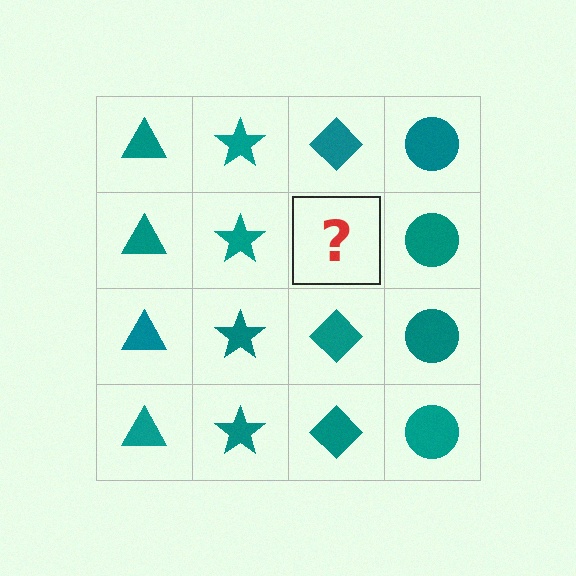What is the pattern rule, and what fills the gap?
The rule is that each column has a consistent shape. The gap should be filled with a teal diamond.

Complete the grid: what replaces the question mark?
The question mark should be replaced with a teal diamond.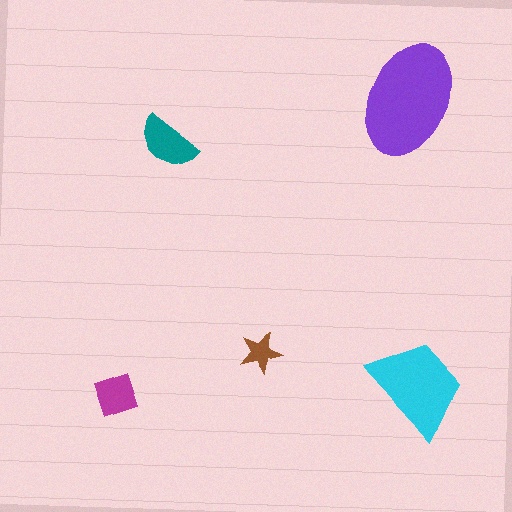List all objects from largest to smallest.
The purple ellipse, the cyan trapezoid, the teal semicircle, the magenta diamond, the brown star.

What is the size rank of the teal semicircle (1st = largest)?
3rd.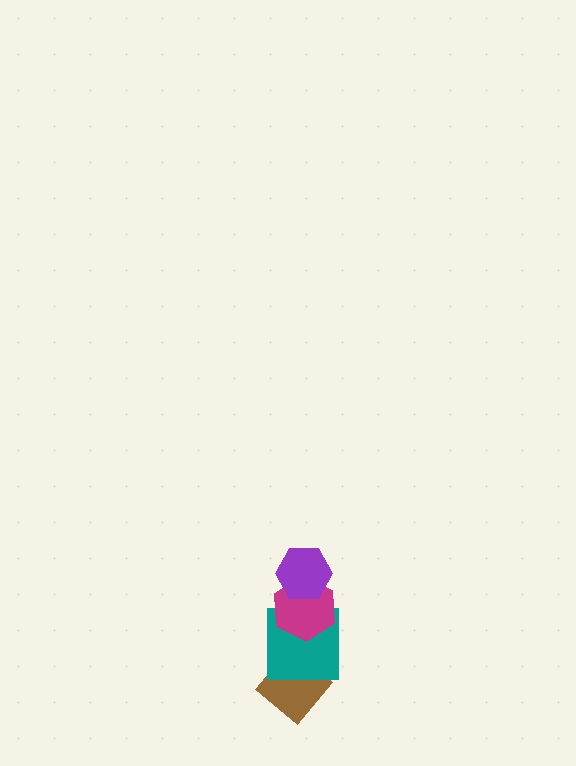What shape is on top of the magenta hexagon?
The purple hexagon is on top of the magenta hexagon.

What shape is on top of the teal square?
The magenta hexagon is on top of the teal square.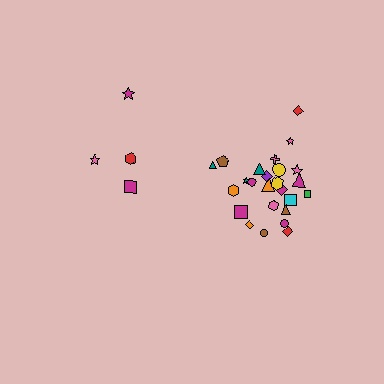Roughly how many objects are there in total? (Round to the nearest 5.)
Roughly 30 objects in total.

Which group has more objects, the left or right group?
The right group.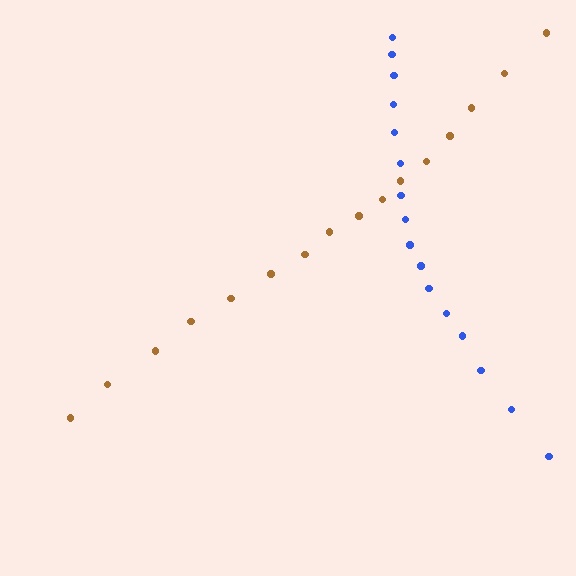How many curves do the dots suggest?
There are 2 distinct paths.